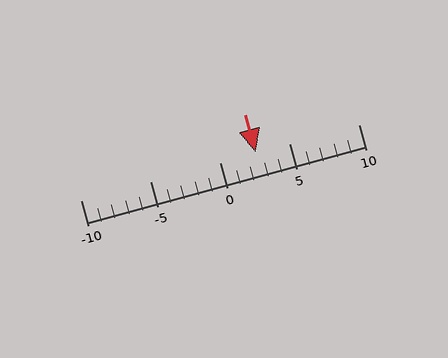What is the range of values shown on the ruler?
The ruler shows values from -10 to 10.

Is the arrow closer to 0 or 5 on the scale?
The arrow is closer to 5.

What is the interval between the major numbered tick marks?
The major tick marks are spaced 5 units apart.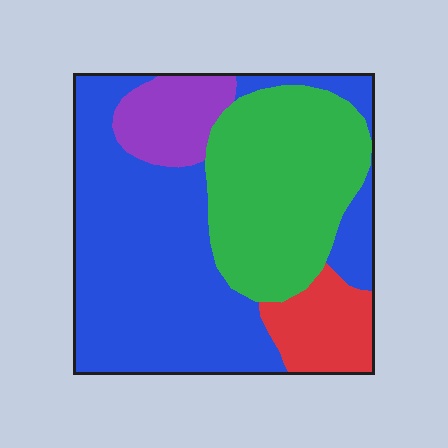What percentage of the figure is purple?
Purple covers 9% of the figure.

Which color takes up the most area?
Blue, at roughly 50%.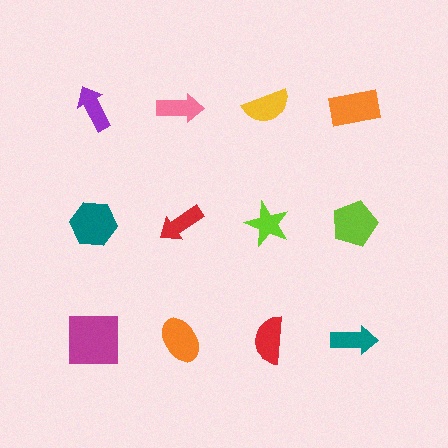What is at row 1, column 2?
A pink arrow.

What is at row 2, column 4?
A lime pentagon.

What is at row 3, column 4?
A teal arrow.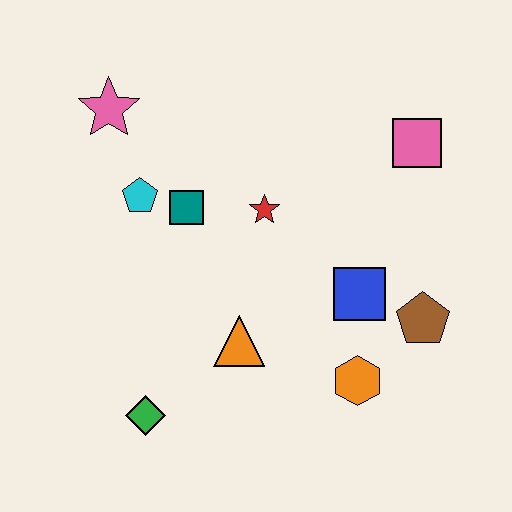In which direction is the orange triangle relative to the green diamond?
The orange triangle is to the right of the green diamond.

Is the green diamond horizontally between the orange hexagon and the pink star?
Yes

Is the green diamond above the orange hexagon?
No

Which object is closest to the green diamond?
The orange triangle is closest to the green diamond.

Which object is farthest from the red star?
The green diamond is farthest from the red star.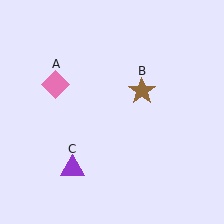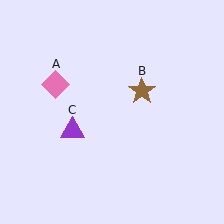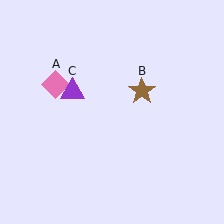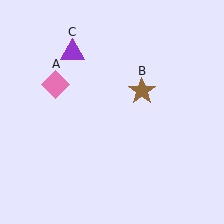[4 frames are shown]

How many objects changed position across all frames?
1 object changed position: purple triangle (object C).